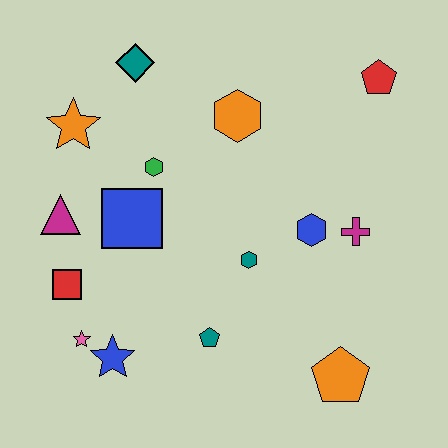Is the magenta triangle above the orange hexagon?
No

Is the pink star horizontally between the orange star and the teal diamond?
Yes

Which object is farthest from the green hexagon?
The orange pentagon is farthest from the green hexagon.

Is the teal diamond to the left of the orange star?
No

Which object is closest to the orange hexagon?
The green hexagon is closest to the orange hexagon.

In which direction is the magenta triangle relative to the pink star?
The magenta triangle is above the pink star.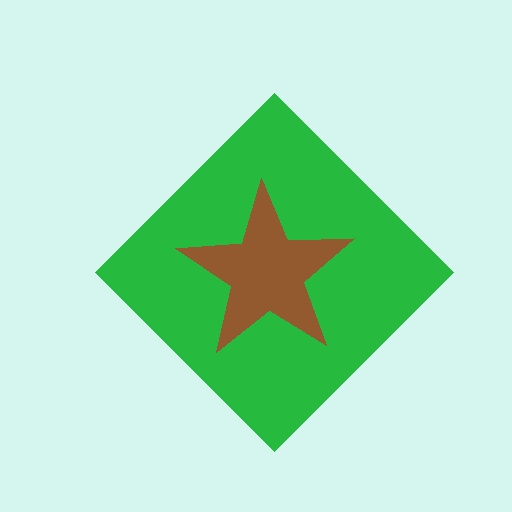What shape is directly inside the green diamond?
The brown star.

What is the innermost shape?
The brown star.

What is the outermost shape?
The green diamond.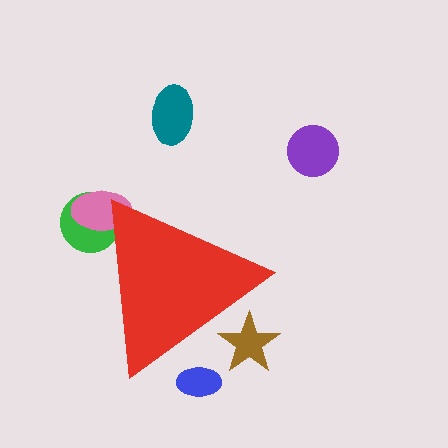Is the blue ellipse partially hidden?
Yes, the blue ellipse is partially hidden behind the red triangle.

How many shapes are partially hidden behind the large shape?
4 shapes are partially hidden.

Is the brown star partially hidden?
Yes, the brown star is partially hidden behind the red triangle.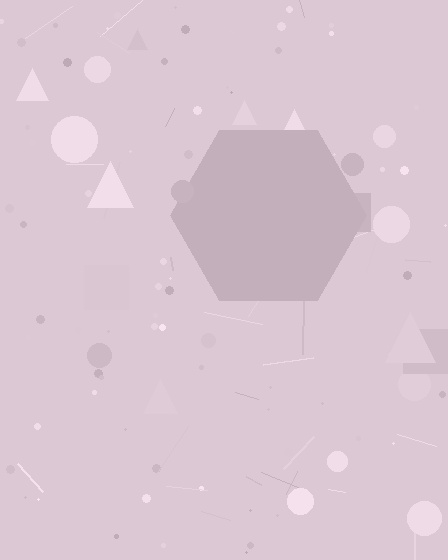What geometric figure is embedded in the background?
A hexagon is embedded in the background.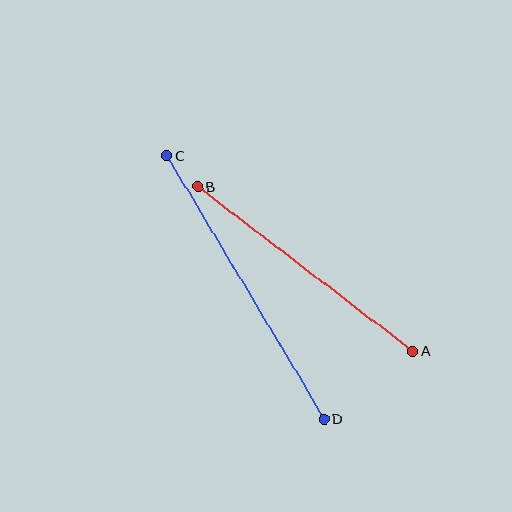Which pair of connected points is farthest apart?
Points C and D are farthest apart.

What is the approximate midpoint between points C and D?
The midpoint is at approximately (245, 288) pixels.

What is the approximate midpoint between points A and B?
The midpoint is at approximately (305, 269) pixels.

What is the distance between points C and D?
The distance is approximately 307 pixels.